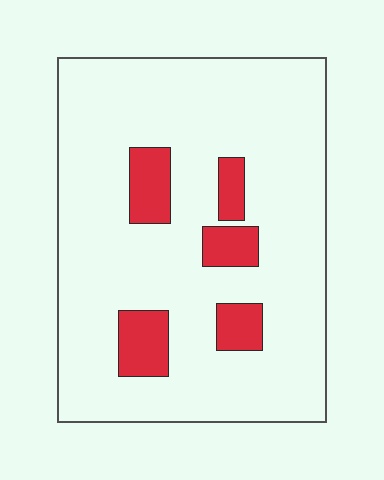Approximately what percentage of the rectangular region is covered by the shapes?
Approximately 15%.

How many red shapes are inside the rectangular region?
5.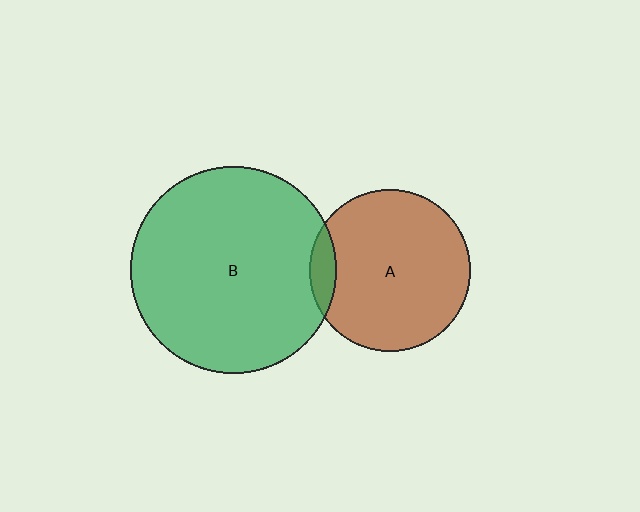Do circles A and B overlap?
Yes.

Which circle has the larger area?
Circle B (green).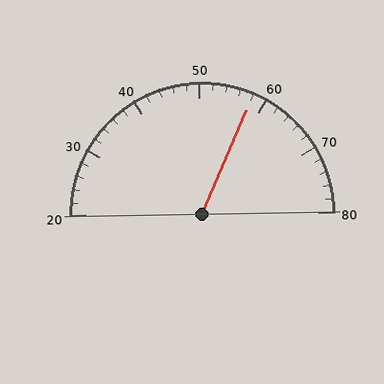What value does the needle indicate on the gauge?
The needle indicates approximately 58.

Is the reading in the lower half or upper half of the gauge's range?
The reading is in the upper half of the range (20 to 80).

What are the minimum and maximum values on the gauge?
The gauge ranges from 20 to 80.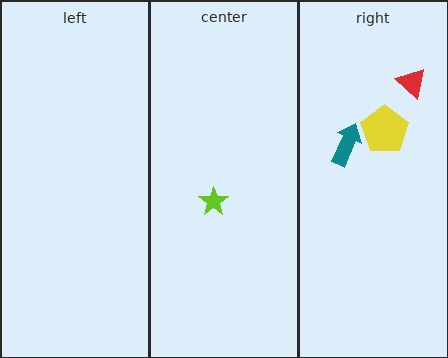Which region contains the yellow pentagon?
The right region.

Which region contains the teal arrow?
The right region.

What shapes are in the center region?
The lime star.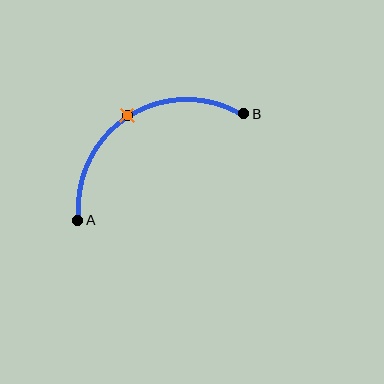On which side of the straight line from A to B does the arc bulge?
The arc bulges above the straight line connecting A and B.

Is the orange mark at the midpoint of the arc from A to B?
Yes. The orange mark lies on the arc at equal arc-length from both A and B — it is the arc midpoint.